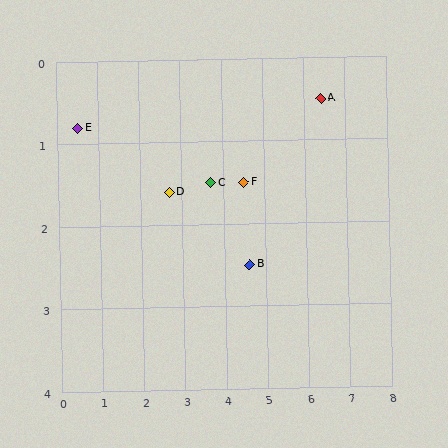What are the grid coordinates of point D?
Point D is at approximately (2.7, 1.6).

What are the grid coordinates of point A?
Point A is at approximately (6.4, 0.5).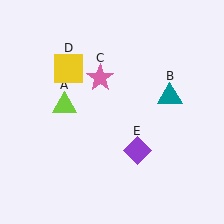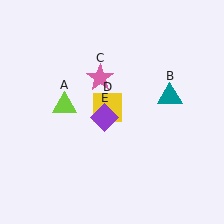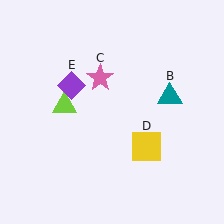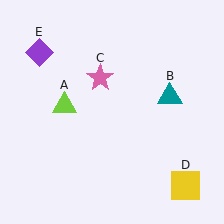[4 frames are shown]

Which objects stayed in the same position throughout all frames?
Lime triangle (object A) and teal triangle (object B) and pink star (object C) remained stationary.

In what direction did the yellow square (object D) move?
The yellow square (object D) moved down and to the right.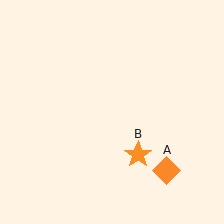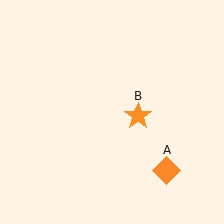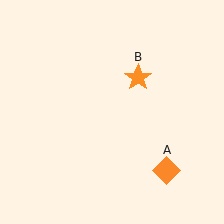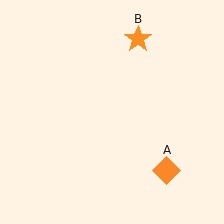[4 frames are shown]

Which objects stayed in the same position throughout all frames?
Orange diamond (object A) remained stationary.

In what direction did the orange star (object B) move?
The orange star (object B) moved up.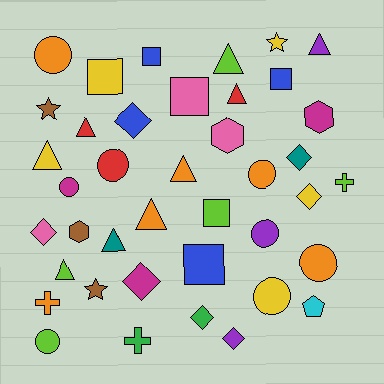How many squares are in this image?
There are 6 squares.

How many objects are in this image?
There are 40 objects.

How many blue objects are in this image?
There are 4 blue objects.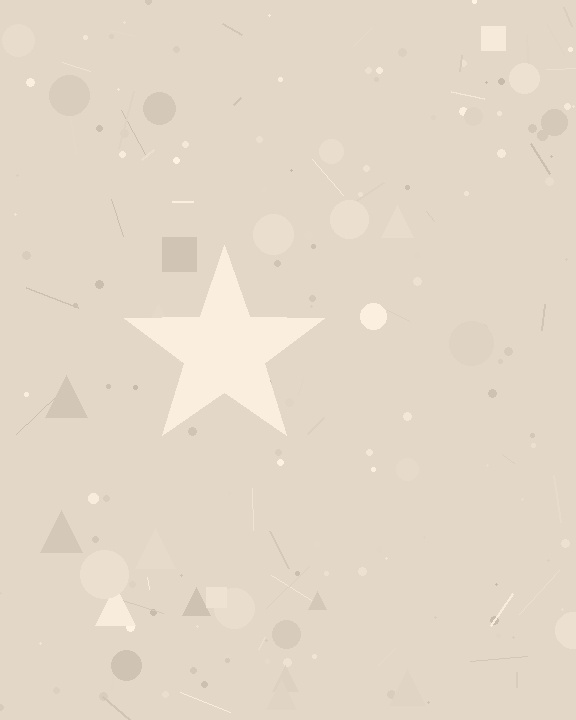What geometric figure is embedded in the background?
A star is embedded in the background.